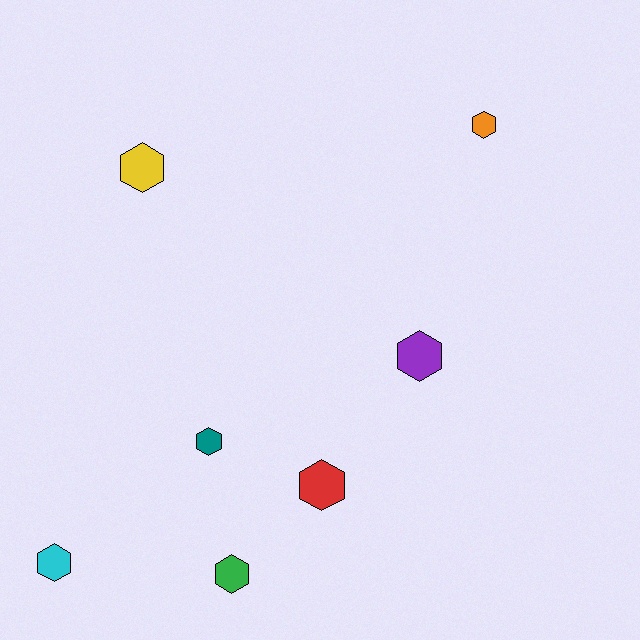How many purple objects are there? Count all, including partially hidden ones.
There is 1 purple object.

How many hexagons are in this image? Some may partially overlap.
There are 7 hexagons.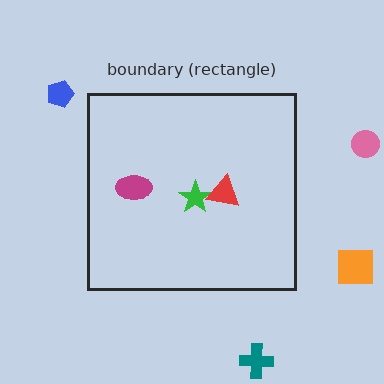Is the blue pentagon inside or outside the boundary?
Outside.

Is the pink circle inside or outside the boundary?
Outside.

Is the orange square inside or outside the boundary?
Outside.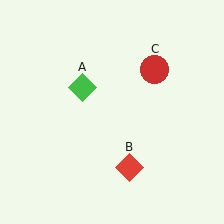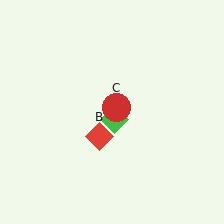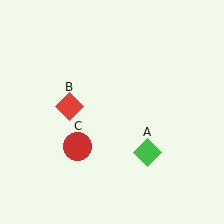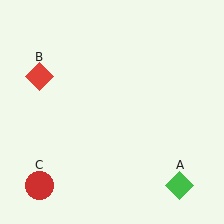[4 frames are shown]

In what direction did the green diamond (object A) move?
The green diamond (object A) moved down and to the right.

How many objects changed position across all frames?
3 objects changed position: green diamond (object A), red diamond (object B), red circle (object C).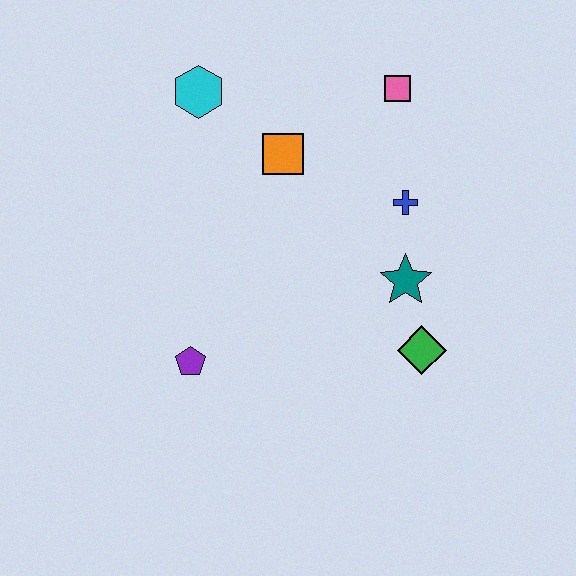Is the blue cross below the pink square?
Yes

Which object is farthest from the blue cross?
The purple pentagon is farthest from the blue cross.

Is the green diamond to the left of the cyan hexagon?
No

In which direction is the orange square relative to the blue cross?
The orange square is to the left of the blue cross.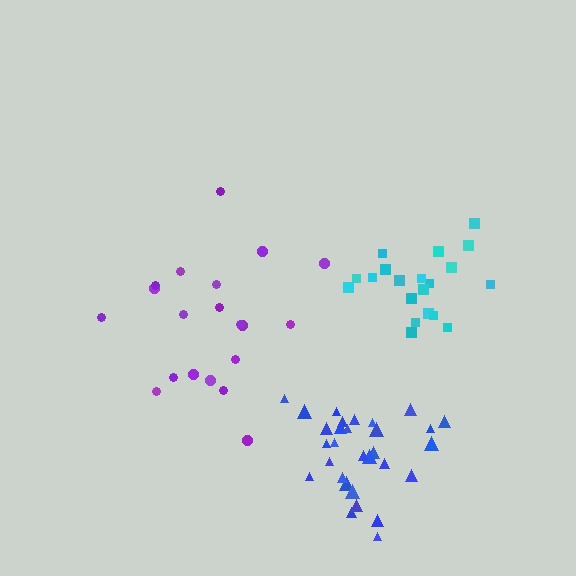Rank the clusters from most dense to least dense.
blue, cyan, purple.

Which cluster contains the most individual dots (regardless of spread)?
Blue (30).